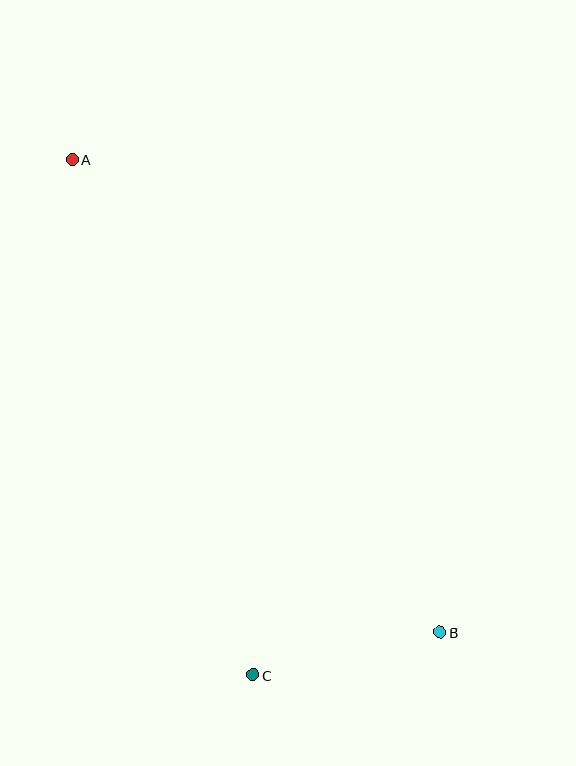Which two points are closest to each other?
Points B and C are closest to each other.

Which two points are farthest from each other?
Points A and B are farthest from each other.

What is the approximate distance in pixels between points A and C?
The distance between A and C is approximately 546 pixels.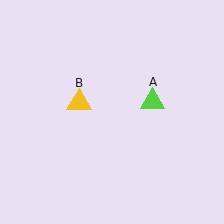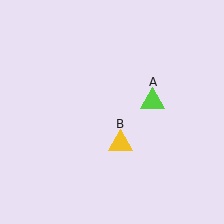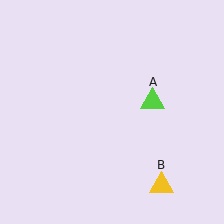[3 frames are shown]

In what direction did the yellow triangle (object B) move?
The yellow triangle (object B) moved down and to the right.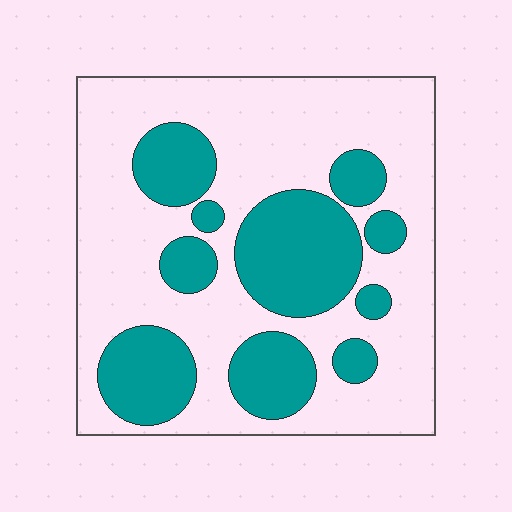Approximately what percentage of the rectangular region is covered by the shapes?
Approximately 35%.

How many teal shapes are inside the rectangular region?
10.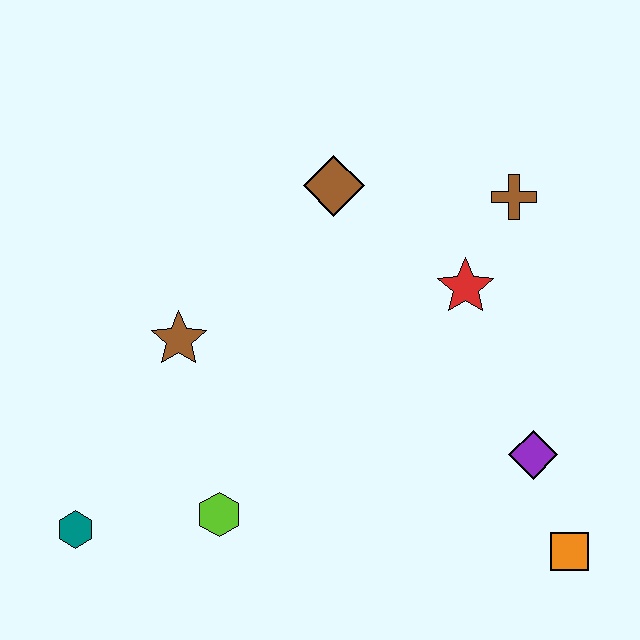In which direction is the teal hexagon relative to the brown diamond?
The teal hexagon is below the brown diamond.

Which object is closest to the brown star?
The lime hexagon is closest to the brown star.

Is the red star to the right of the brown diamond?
Yes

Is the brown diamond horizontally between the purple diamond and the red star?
No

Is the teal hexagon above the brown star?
No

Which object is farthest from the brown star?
The orange square is farthest from the brown star.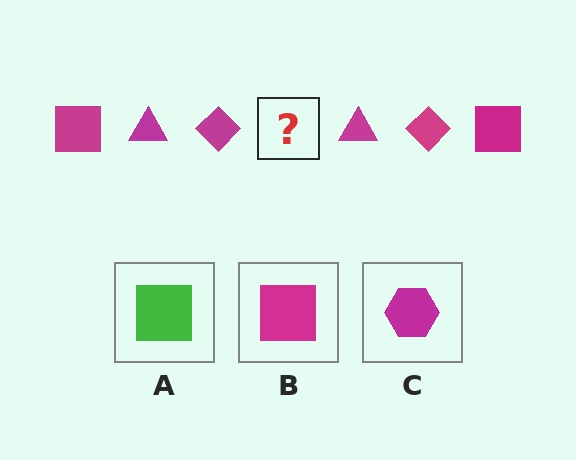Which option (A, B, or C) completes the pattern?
B.